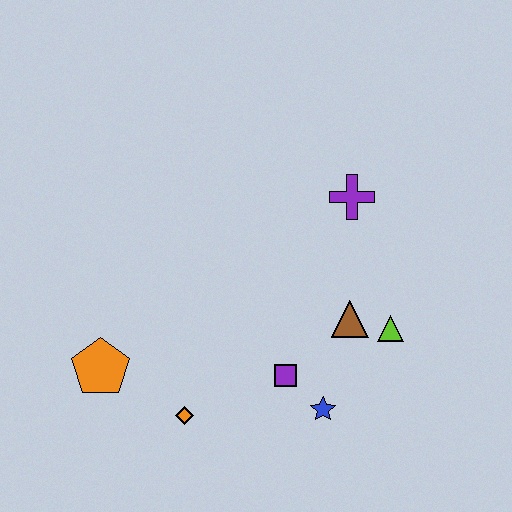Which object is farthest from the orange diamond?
The purple cross is farthest from the orange diamond.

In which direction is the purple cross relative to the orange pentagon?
The purple cross is to the right of the orange pentagon.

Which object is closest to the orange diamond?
The orange pentagon is closest to the orange diamond.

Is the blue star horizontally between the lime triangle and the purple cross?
No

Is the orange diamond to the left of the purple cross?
Yes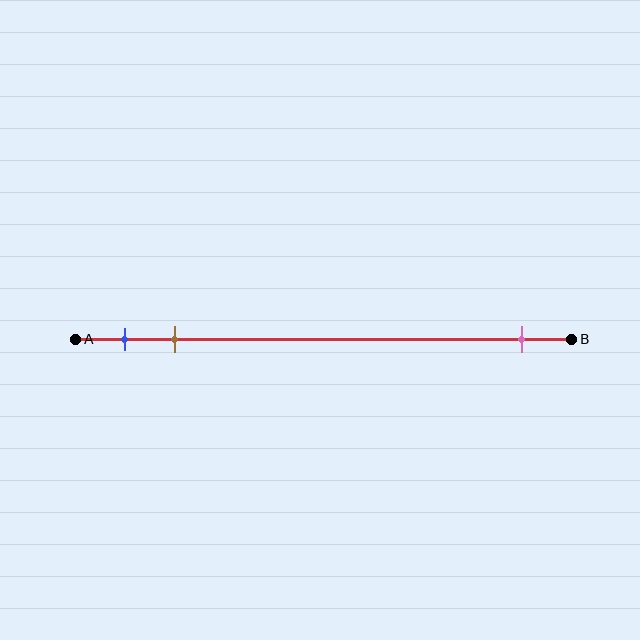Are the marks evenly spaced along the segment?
No, the marks are not evenly spaced.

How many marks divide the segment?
There are 3 marks dividing the segment.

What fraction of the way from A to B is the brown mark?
The brown mark is approximately 20% (0.2) of the way from A to B.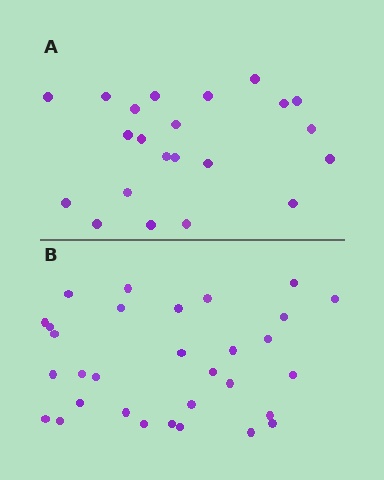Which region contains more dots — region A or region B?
Region B (the bottom region) has more dots.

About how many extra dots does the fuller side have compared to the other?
Region B has roughly 8 or so more dots than region A.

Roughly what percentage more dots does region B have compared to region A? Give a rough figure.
About 40% more.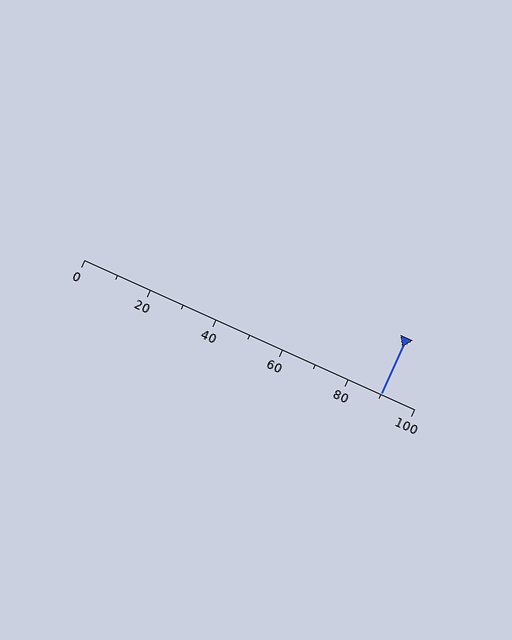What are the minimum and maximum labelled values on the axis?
The axis runs from 0 to 100.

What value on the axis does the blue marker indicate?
The marker indicates approximately 90.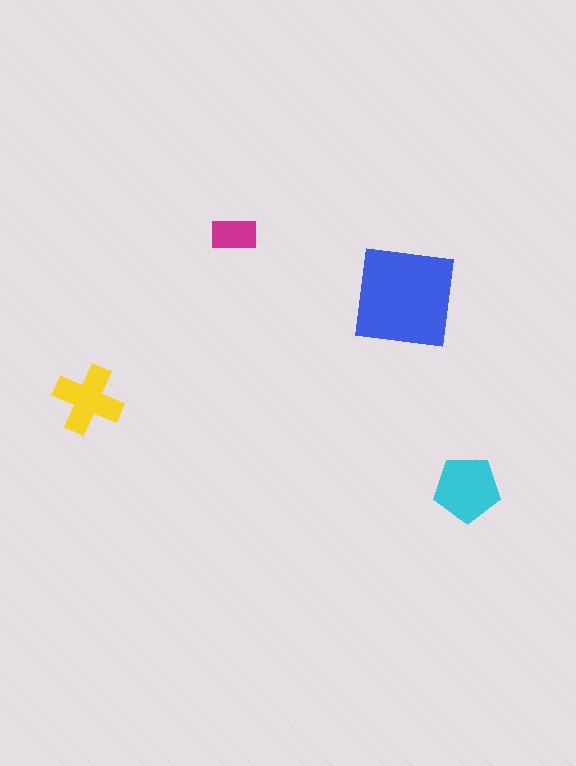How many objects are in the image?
There are 4 objects in the image.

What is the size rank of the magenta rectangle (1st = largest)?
4th.